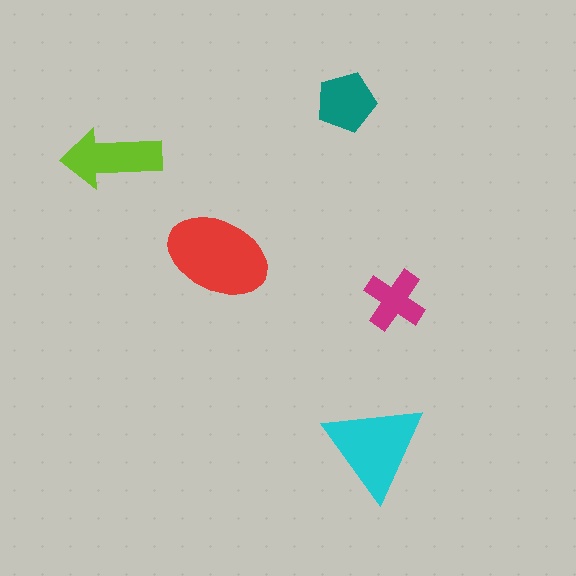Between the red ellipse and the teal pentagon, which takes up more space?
The red ellipse.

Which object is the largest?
The red ellipse.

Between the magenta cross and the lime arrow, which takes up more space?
The lime arrow.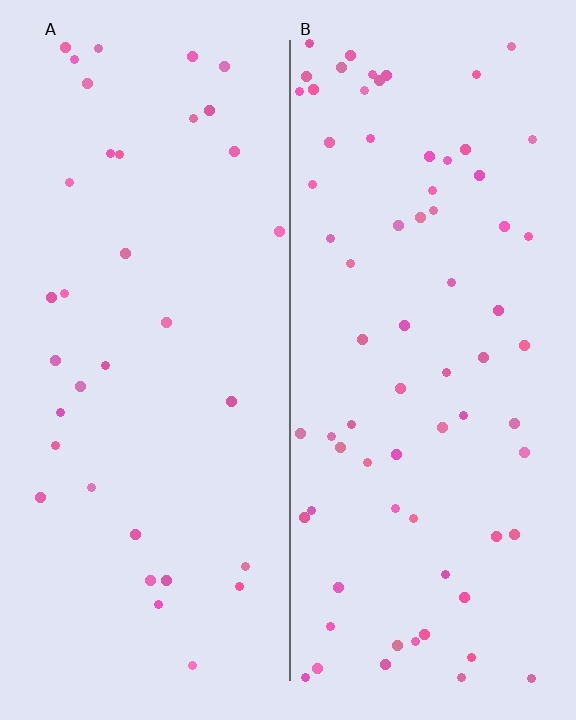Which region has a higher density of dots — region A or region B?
B (the right).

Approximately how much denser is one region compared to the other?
Approximately 2.1× — region B over region A.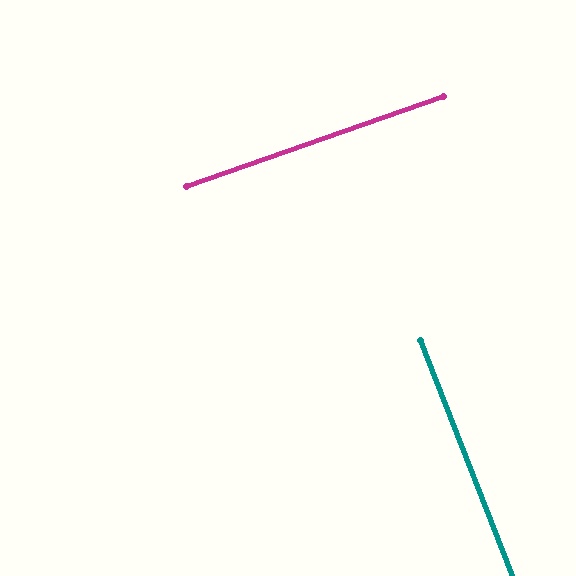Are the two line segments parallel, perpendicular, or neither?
Perpendicular — they meet at approximately 88°.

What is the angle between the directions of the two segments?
Approximately 88 degrees.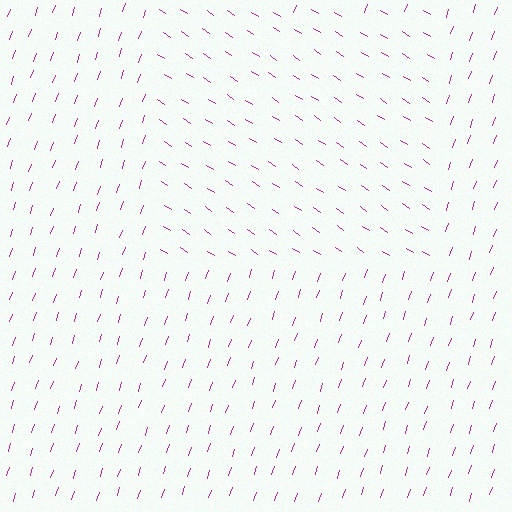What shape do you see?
I see a rectangle.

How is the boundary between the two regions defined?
The boundary is defined purely by a change in line orientation (approximately 75 degrees difference). All lines are the same color and thickness.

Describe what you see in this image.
The image is filled with small magenta line segments. A rectangle region in the image has lines oriented differently from the surrounding lines, creating a visible texture boundary.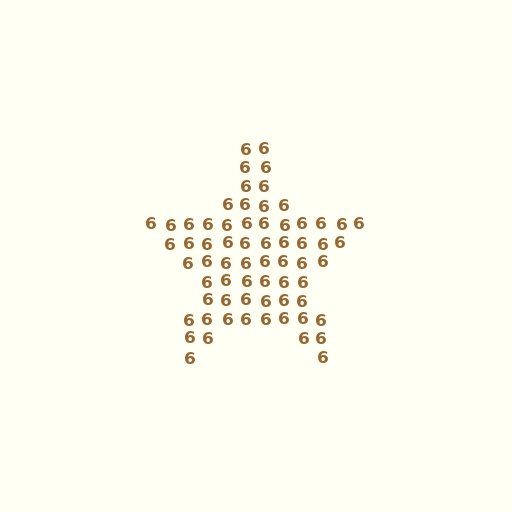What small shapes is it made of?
It is made of small digit 6's.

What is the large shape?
The large shape is a star.